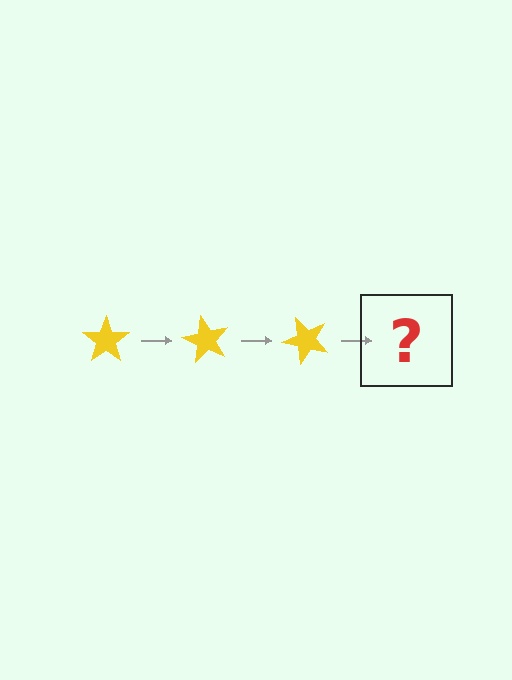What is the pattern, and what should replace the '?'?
The pattern is that the star rotates 60 degrees each step. The '?' should be a yellow star rotated 180 degrees.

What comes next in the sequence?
The next element should be a yellow star rotated 180 degrees.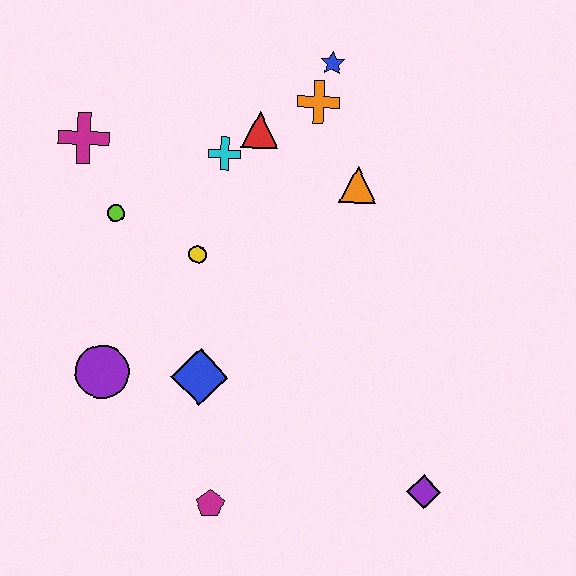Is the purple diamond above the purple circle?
No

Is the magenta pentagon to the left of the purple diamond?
Yes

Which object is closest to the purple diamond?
The magenta pentagon is closest to the purple diamond.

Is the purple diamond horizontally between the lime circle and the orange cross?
No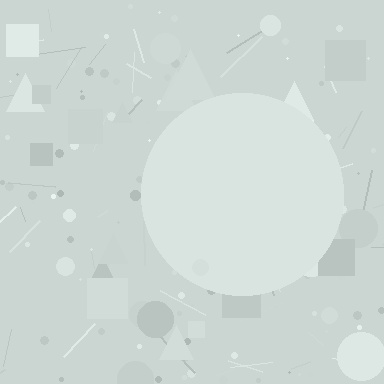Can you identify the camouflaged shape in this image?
The camouflaged shape is a circle.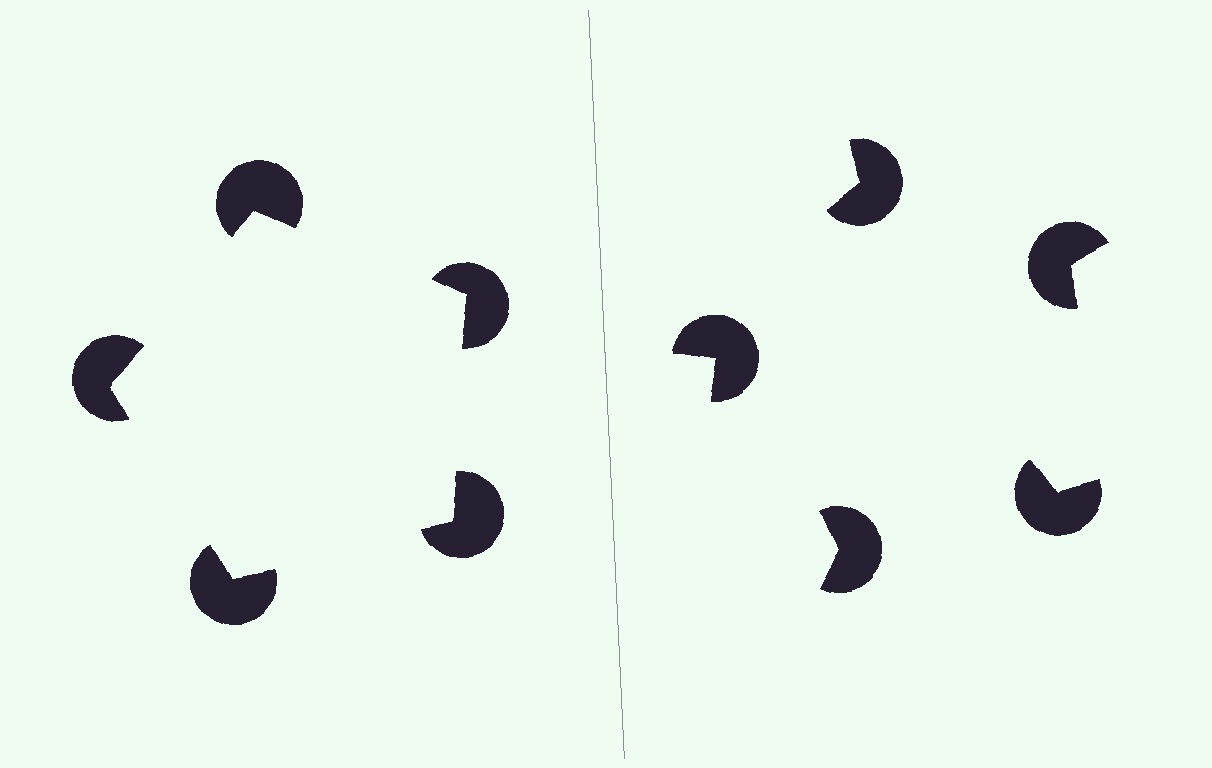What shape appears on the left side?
An illusory pentagon.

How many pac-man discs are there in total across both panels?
10 — 5 on each side.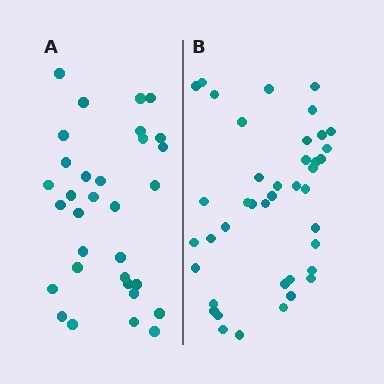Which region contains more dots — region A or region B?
Region B (the right region) has more dots.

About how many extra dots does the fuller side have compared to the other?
Region B has roughly 8 or so more dots than region A.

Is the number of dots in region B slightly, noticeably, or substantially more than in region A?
Region B has noticeably more, but not dramatically so. The ratio is roughly 1.3 to 1.